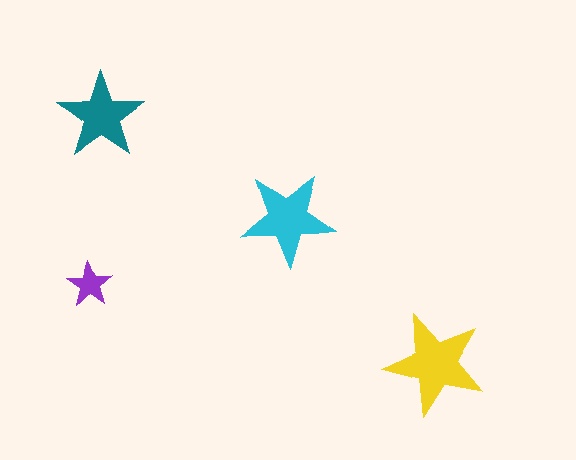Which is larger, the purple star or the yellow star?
The yellow one.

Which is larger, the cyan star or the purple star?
The cyan one.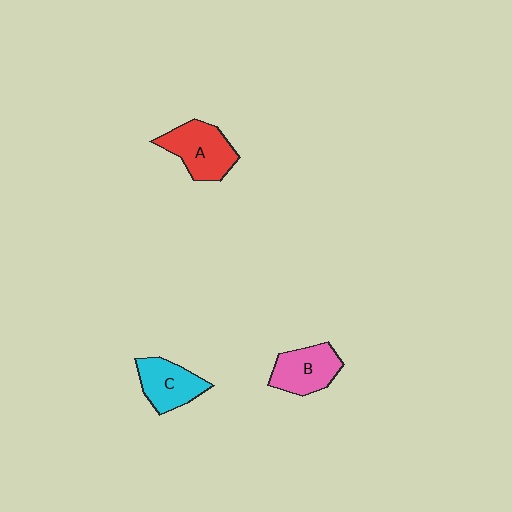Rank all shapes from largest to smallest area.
From largest to smallest: A (red), B (pink), C (cyan).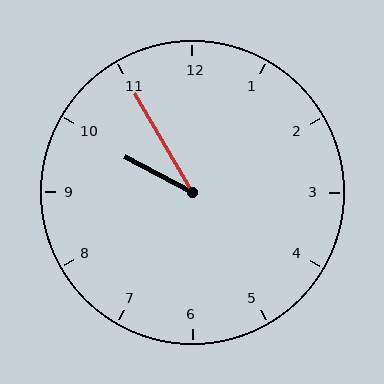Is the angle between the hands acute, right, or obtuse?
It is acute.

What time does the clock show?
9:55.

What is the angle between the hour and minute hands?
Approximately 32 degrees.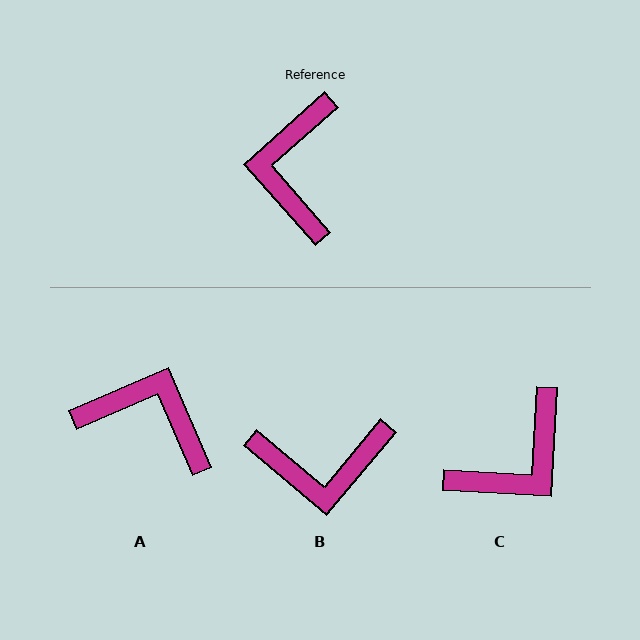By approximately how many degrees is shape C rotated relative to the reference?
Approximately 135 degrees counter-clockwise.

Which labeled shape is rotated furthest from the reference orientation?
C, about 135 degrees away.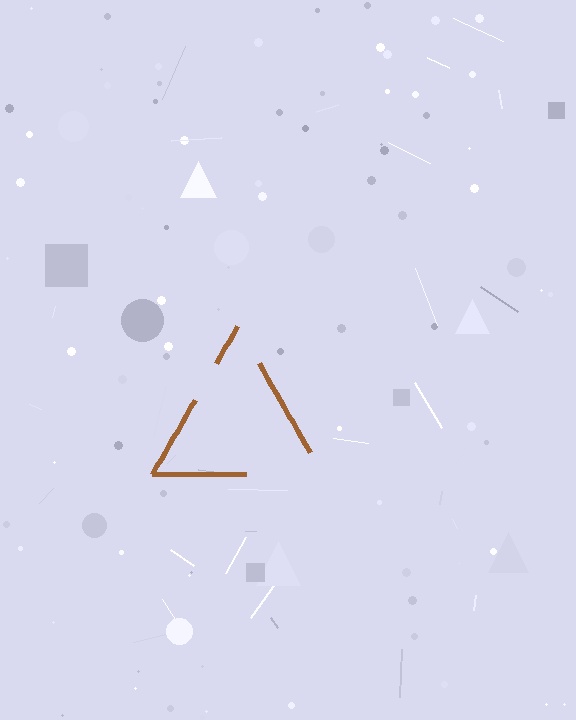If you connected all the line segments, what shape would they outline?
They would outline a triangle.